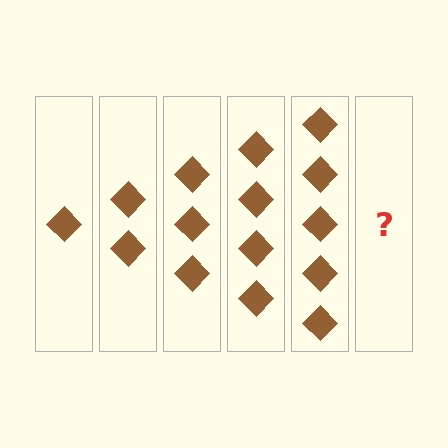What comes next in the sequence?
The next element should be 6 diamonds.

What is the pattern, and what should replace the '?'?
The pattern is that each step adds one more diamond. The '?' should be 6 diamonds.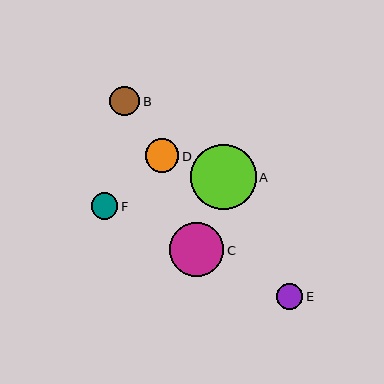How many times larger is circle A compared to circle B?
Circle A is approximately 2.2 times the size of circle B.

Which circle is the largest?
Circle A is the largest with a size of approximately 65 pixels.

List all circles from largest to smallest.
From largest to smallest: A, C, D, B, F, E.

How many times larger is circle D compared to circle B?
Circle D is approximately 1.1 times the size of circle B.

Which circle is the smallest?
Circle E is the smallest with a size of approximately 26 pixels.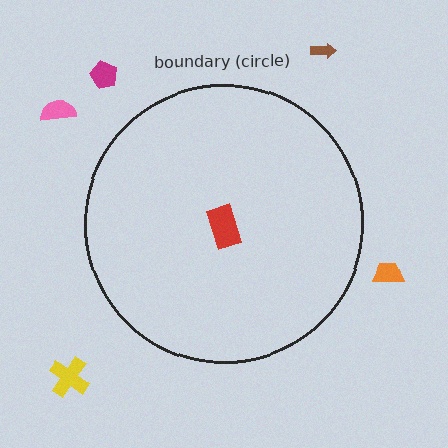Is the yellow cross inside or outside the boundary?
Outside.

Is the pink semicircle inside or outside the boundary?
Outside.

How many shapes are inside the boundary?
1 inside, 5 outside.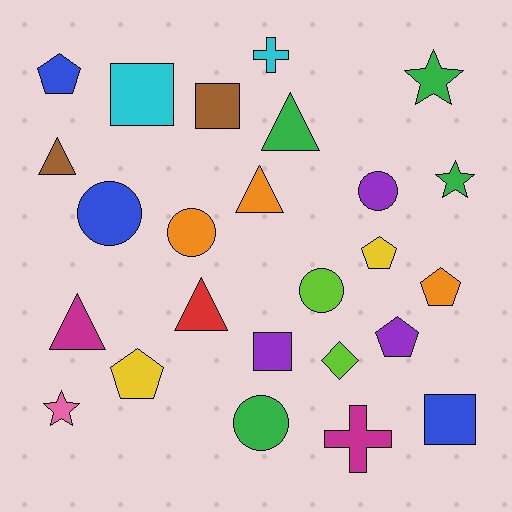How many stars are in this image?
There are 3 stars.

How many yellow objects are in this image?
There are 2 yellow objects.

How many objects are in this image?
There are 25 objects.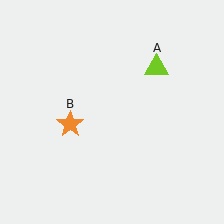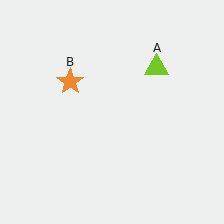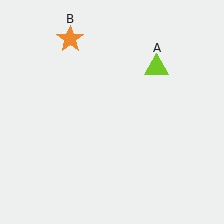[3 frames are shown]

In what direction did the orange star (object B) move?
The orange star (object B) moved up.